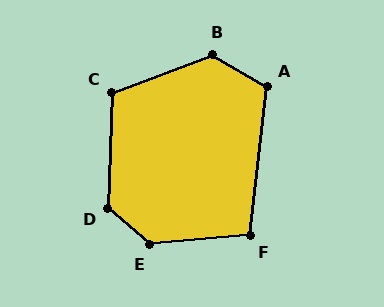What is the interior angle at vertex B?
Approximately 129 degrees (obtuse).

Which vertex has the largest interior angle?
E, at approximately 134 degrees.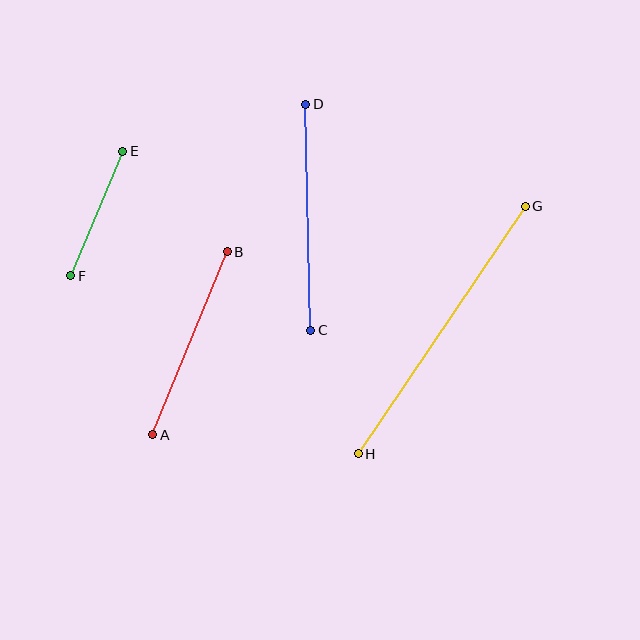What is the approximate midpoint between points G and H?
The midpoint is at approximately (442, 330) pixels.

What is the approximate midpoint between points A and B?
The midpoint is at approximately (190, 343) pixels.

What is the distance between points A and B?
The distance is approximately 197 pixels.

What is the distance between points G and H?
The distance is approximately 298 pixels.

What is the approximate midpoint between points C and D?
The midpoint is at approximately (308, 217) pixels.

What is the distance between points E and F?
The distance is approximately 135 pixels.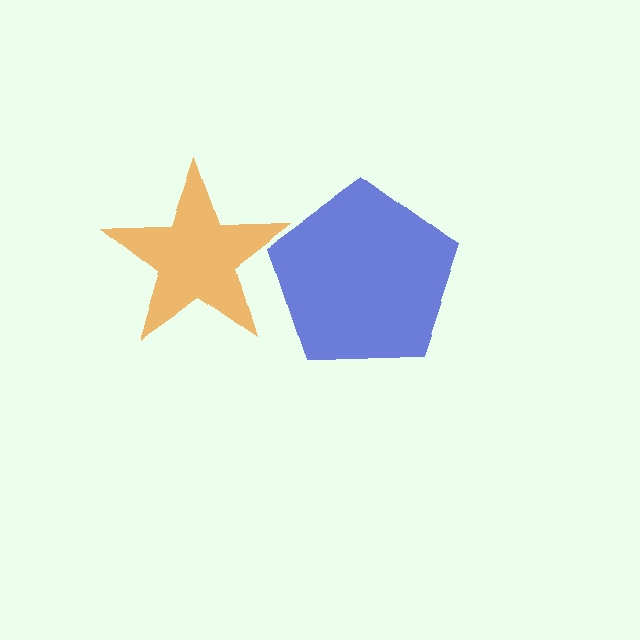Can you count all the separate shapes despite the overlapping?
Yes, there are 2 separate shapes.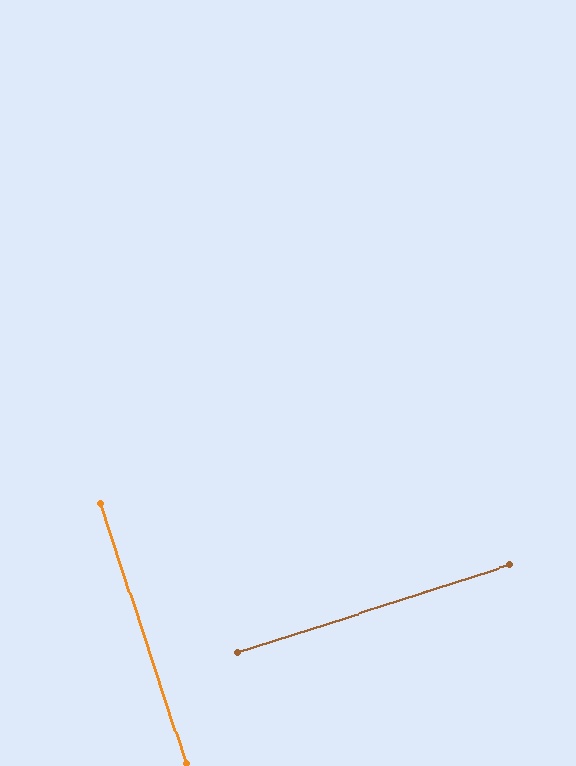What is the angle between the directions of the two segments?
Approximately 90 degrees.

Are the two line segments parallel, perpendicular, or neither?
Perpendicular — they meet at approximately 90°.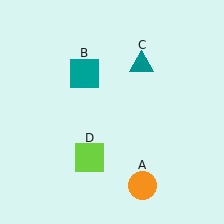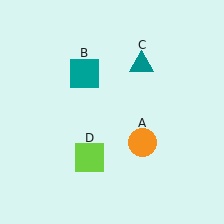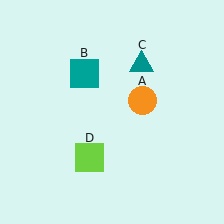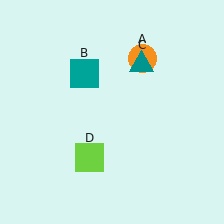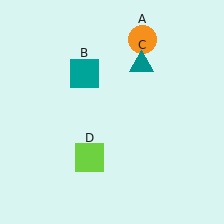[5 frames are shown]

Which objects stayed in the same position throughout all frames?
Teal square (object B) and teal triangle (object C) and lime square (object D) remained stationary.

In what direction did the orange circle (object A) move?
The orange circle (object A) moved up.